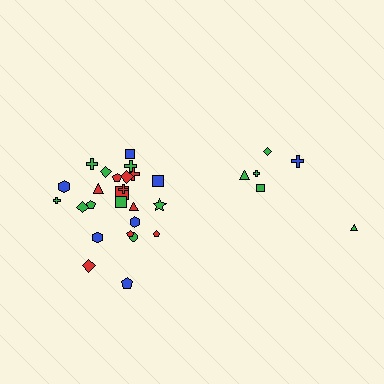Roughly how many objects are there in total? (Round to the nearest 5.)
Roughly 30 objects in total.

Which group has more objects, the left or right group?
The left group.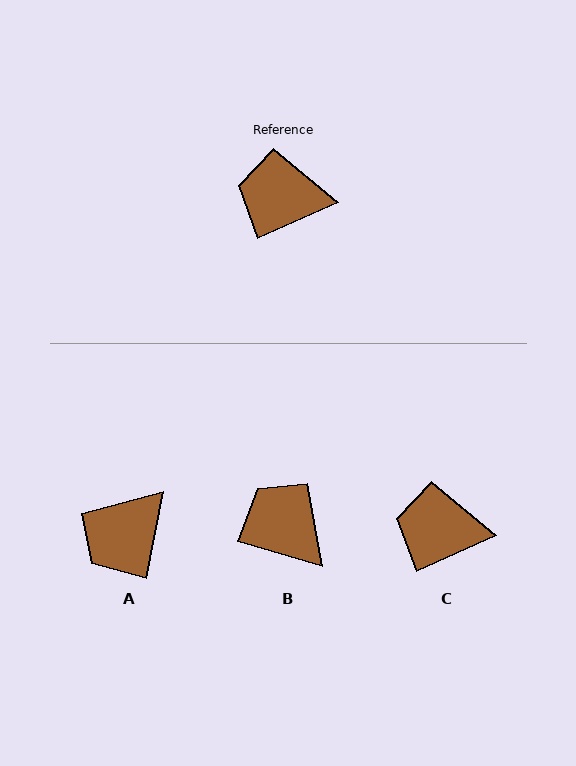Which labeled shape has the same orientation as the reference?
C.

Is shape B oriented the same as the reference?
No, it is off by about 41 degrees.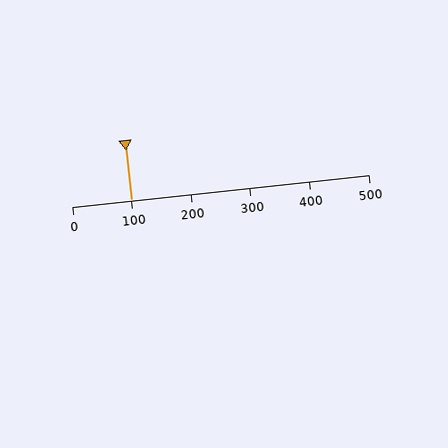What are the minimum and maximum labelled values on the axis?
The axis runs from 0 to 500.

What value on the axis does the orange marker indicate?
The marker indicates approximately 100.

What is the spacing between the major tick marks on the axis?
The major ticks are spaced 100 apart.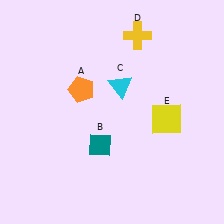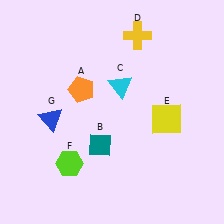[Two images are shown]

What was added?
A lime hexagon (F), a blue triangle (G) were added in Image 2.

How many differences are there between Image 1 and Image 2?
There are 2 differences between the two images.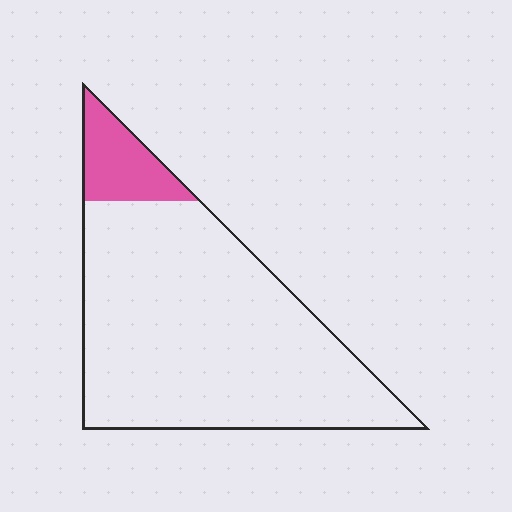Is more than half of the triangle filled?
No.